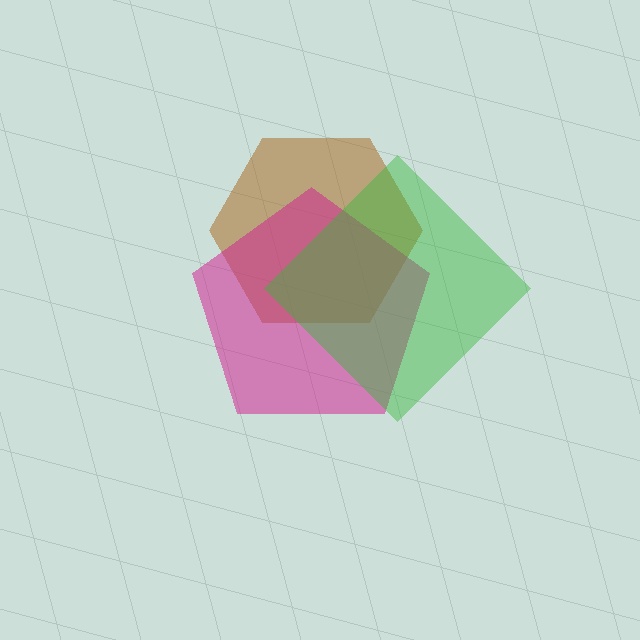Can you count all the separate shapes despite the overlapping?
Yes, there are 3 separate shapes.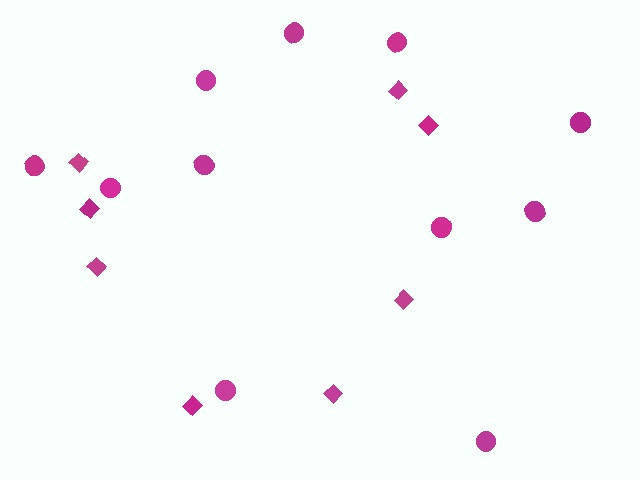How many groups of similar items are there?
There are 2 groups: one group of circles (11) and one group of diamonds (8).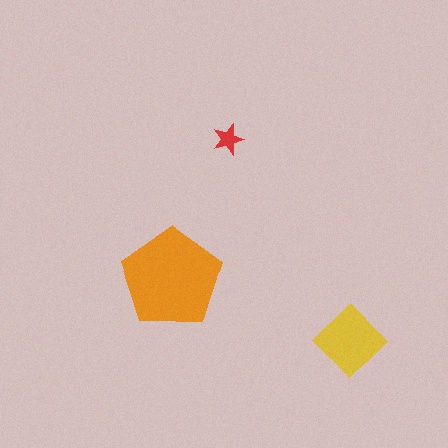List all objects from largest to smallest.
The orange pentagon, the yellow diamond, the red star.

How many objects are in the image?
There are 3 objects in the image.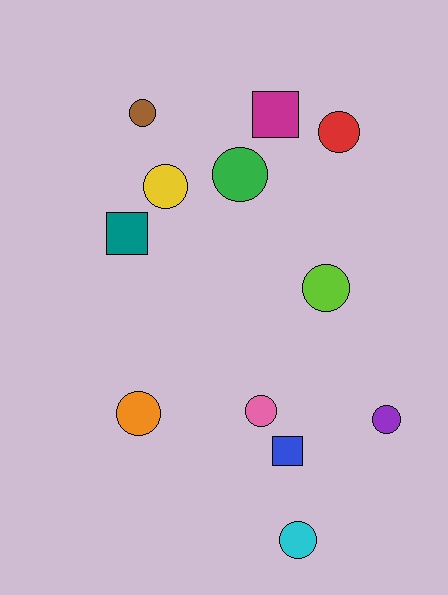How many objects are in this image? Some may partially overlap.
There are 12 objects.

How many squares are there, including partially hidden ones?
There are 3 squares.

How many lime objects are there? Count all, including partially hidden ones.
There is 1 lime object.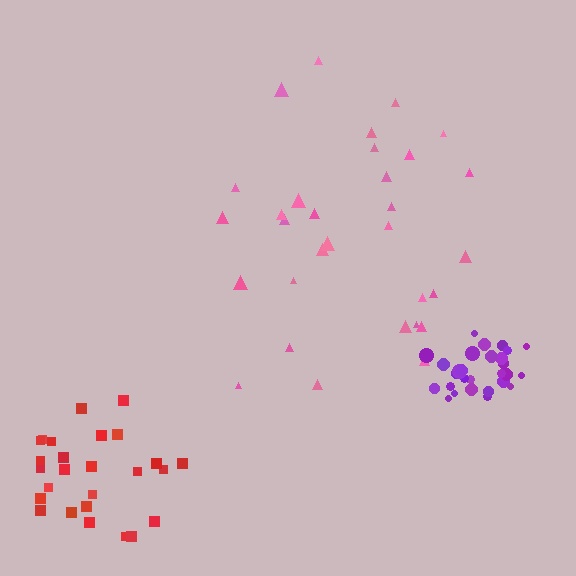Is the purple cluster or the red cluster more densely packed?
Purple.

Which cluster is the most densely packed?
Purple.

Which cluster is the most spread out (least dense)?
Pink.